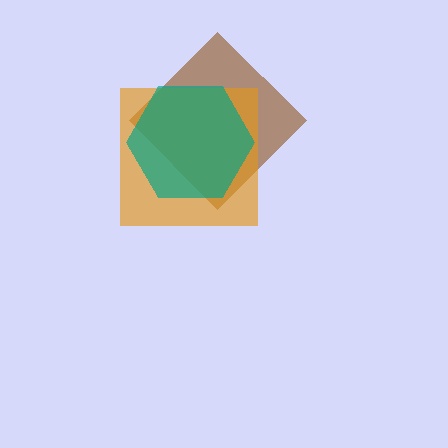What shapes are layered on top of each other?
The layered shapes are: a brown diamond, an orange square, a teal hexagon.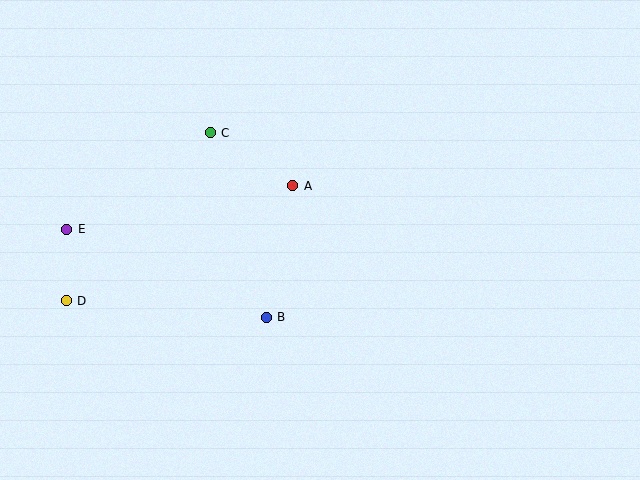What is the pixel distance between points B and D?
The distance between B and D is 201 pixels.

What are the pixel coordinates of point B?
Point B is at (266, 317).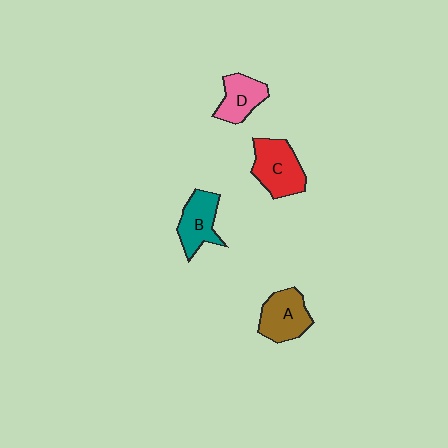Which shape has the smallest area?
Shape D (pink).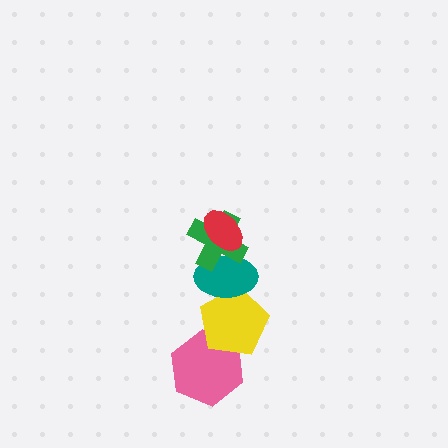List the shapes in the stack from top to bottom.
From top to bottom: the red ellipse, the green cross, the teal ellipse, the yellow pentagon, the pink hexagon.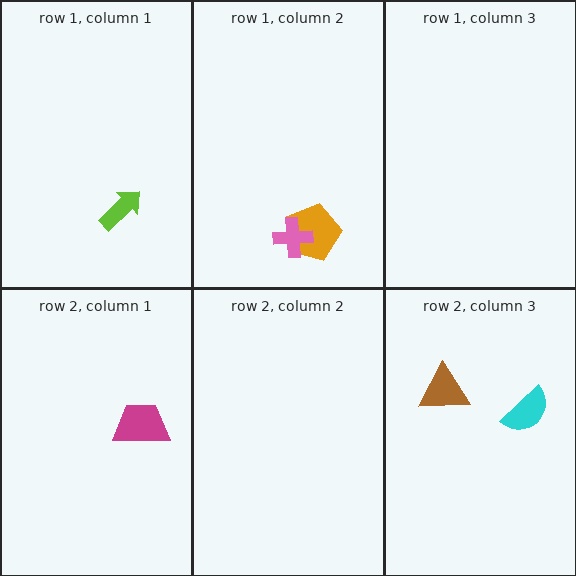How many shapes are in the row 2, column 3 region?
2.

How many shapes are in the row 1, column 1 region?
1.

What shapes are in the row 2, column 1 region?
The magenta trapezoid.